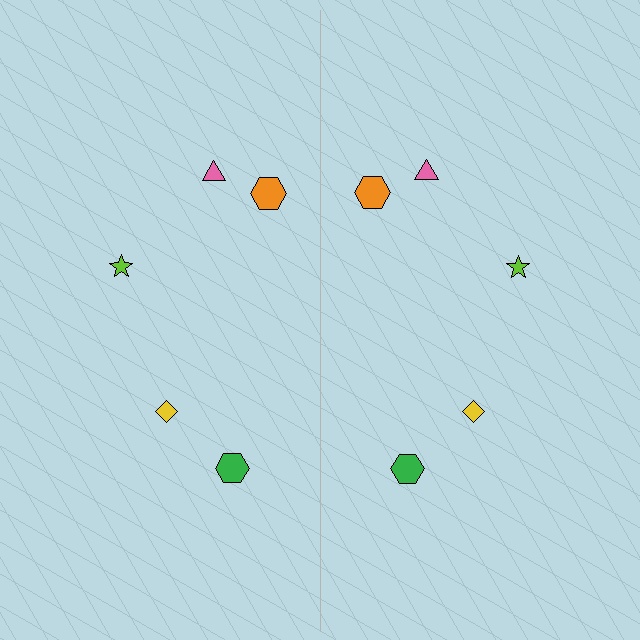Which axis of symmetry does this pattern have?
The pattern has a vertical axis of symmetry running through the center of the image.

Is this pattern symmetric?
Yes, this pattern has bilateral (reflection) symmetry.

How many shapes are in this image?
There are 10 shapes in this image.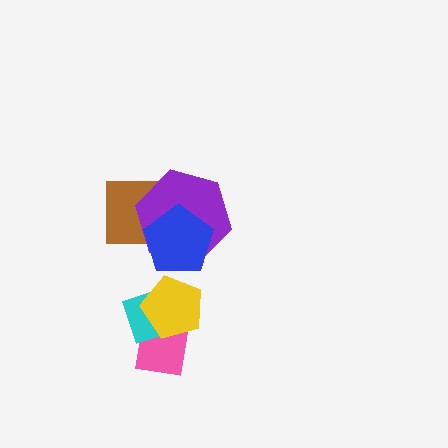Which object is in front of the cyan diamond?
The yellow pentagon is in front of the cyan diamond.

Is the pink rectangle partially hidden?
Yes, it is partially covered by another shape.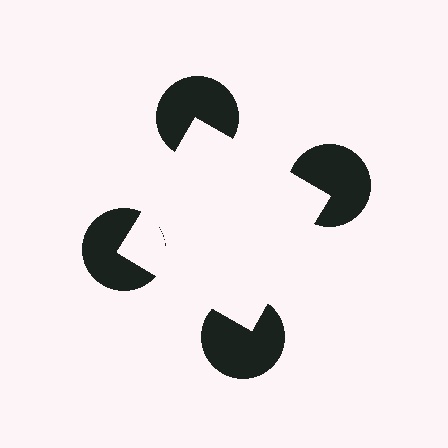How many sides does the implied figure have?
4 sides.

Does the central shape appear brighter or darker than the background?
It typically appears slightly brighter than the background, even though no actual brightness change is drawn.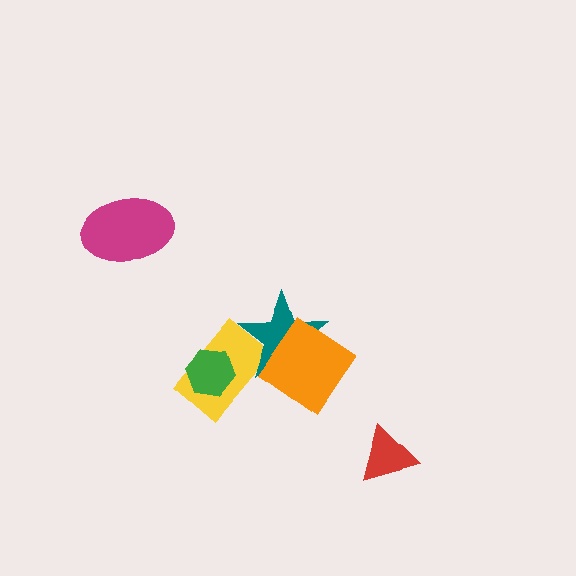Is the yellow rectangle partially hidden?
Yes, it is partially covered by another shape.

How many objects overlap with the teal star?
2 objects overlap with the teal star.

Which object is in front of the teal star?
The orange diamond is in front of the teal star.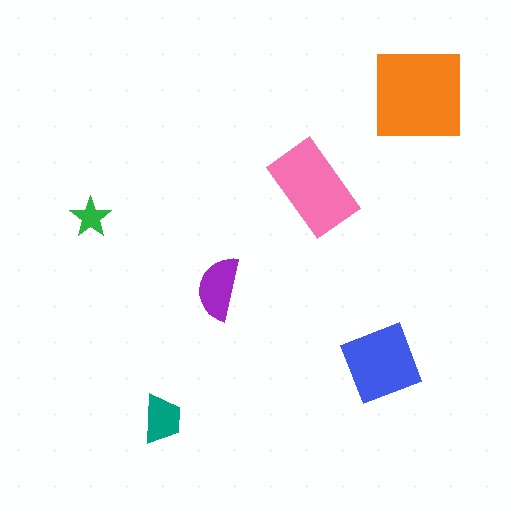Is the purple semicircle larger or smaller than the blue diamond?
Smaller.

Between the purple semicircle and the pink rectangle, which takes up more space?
The pink rectangle.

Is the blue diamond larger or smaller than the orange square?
Smaller.